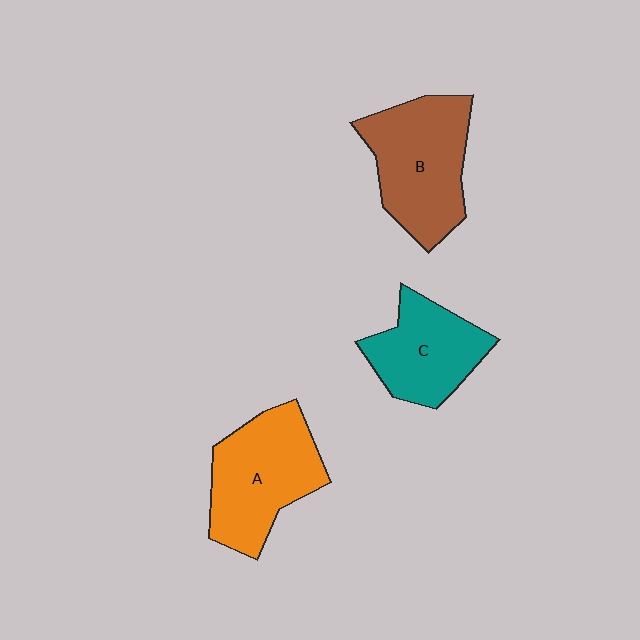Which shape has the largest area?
Shape B (brown).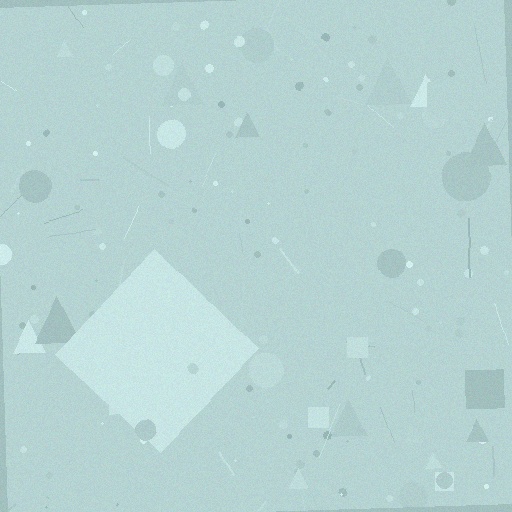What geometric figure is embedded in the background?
A diamond is embedded in the background.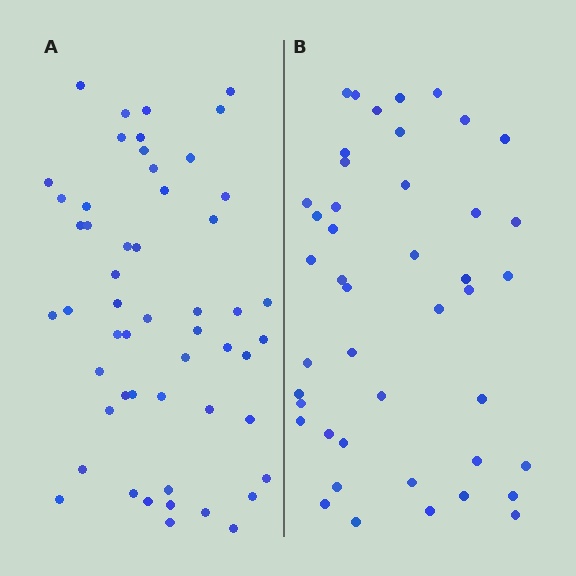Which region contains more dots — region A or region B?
Region A (the left region) has more dots.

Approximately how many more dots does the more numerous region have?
Region A has roughly 8 or so more dots than region B.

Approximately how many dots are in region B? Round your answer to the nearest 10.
About 40 dots. (The exact count is 44, which rounds to 40.)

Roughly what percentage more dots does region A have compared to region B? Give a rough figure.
About 20% more.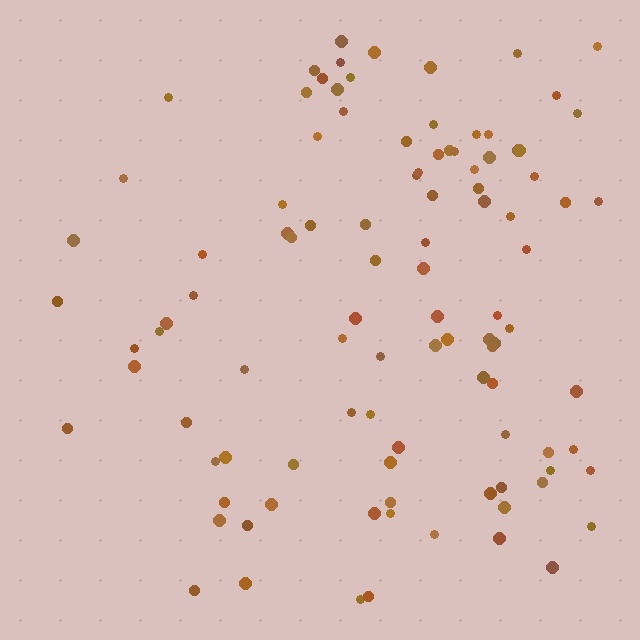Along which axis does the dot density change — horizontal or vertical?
Horizontal.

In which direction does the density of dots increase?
From left to right, with the right side densest.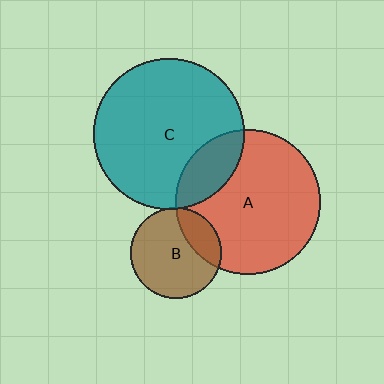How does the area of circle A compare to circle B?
Approximately 2.5 times.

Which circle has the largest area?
Circle C (teal).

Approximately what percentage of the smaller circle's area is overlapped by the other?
Approximately 25%.